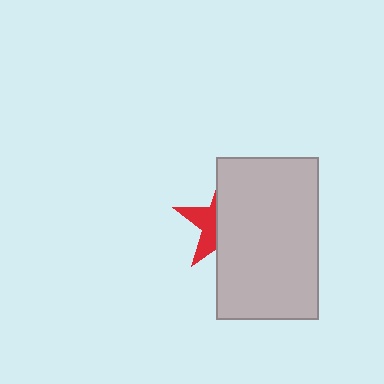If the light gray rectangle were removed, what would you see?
You would see the complete red star.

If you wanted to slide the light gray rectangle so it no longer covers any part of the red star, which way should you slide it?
Slide it right — that is the most direct way to separate the two shapes.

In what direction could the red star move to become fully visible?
The red star could move left. That would shift it out from behind the light gray rectangle entirely.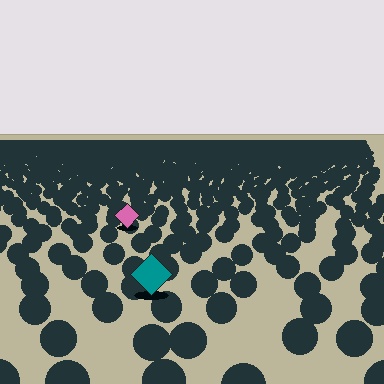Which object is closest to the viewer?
The teal diamond is closest. The texture marks near it are larger and more spread out.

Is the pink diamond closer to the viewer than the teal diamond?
No. The teal diamond is closer — you can tell from the texture gradient: the ground texture is coarser near it.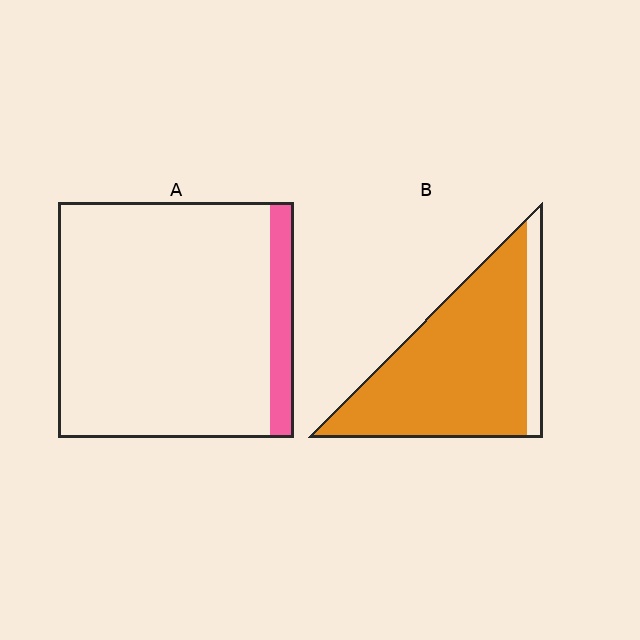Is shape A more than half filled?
No.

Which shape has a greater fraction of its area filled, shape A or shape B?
Shape B.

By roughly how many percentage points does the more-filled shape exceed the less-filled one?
By roughly 75 percentage points (B over A).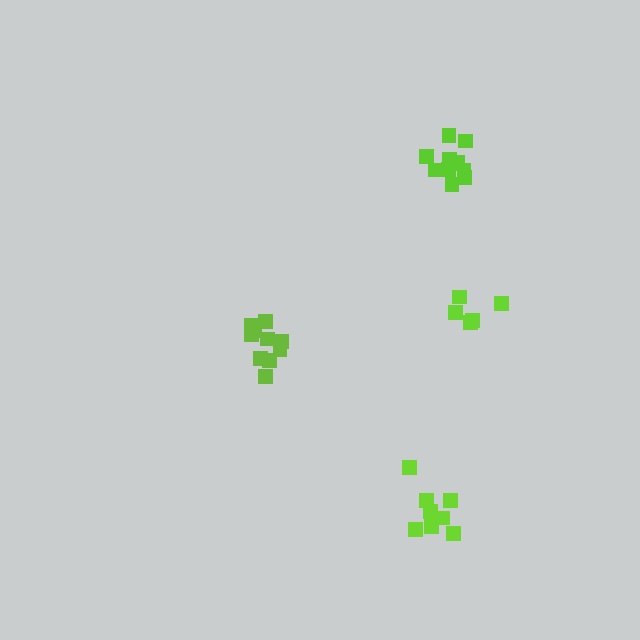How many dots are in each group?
Group 1: 10 dots, Group 2: 8 dots, Group 3: 11 dots, Group 4: 5 dots (34 total).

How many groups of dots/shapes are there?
There are 4 groups.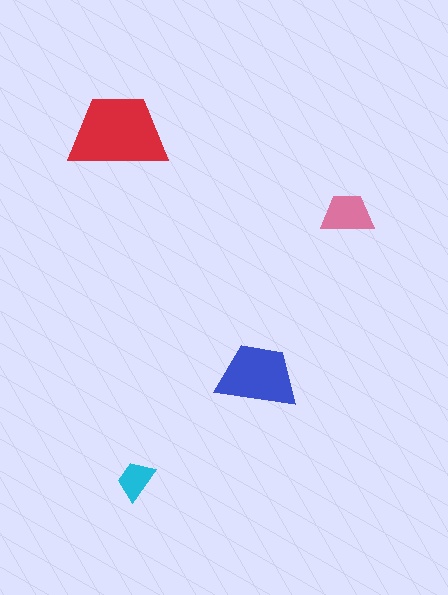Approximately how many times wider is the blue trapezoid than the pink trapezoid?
About 1.5 times wider.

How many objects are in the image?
There are 4 objects in the image.